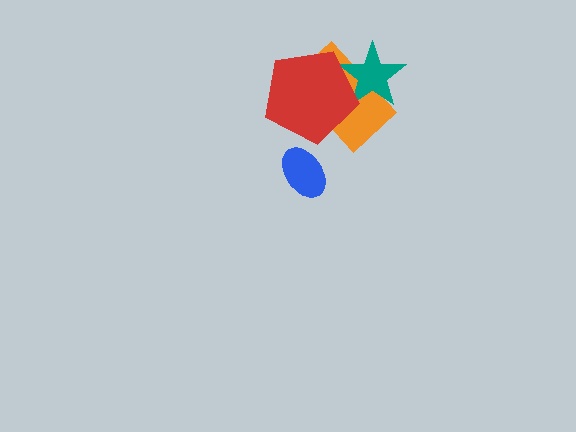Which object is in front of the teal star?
The red pentagon is in front of the teal star.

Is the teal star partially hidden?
Yes, it is partially covered by another shape.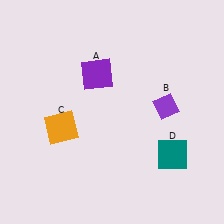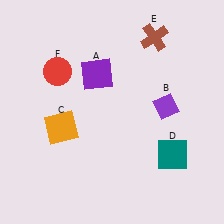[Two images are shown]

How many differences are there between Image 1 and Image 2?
There are 2 differences between the two images.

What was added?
A brown cross (E), a red circle (F) were added in Image 2.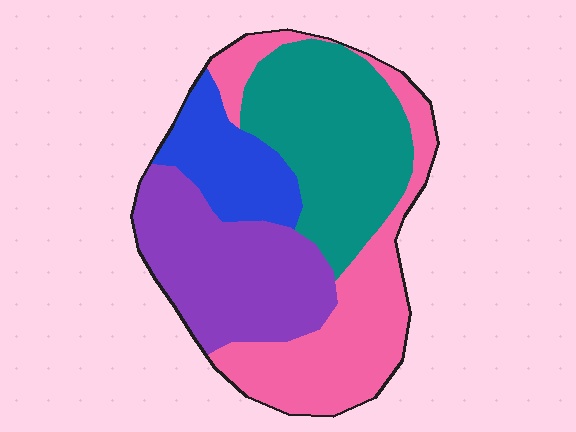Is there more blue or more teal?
Teal.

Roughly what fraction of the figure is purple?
Purple takes up about one quarter (1/4) of the figure.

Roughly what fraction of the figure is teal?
Teal takes up about one third (1/3) of the figure.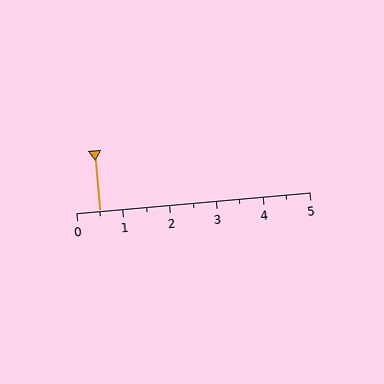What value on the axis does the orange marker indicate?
The marker indicates approximately 0.5.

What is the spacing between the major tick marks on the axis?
The major ticks are spaced 1 apart.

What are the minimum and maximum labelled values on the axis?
The axis runs from 0 to 5.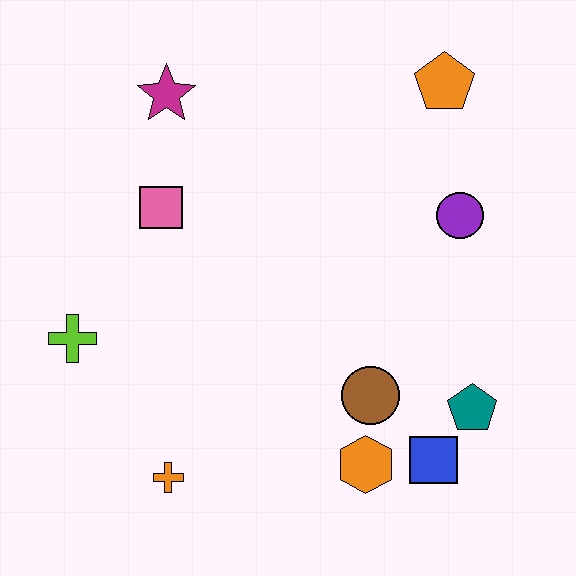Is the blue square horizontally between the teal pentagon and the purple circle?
No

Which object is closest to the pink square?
The magenta star is closest to the pink square.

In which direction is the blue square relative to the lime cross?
The blue square is to the right of the lime cross.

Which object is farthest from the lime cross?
The orange pentagon is farthest from the lime cross.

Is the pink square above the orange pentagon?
No